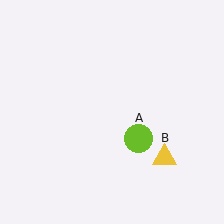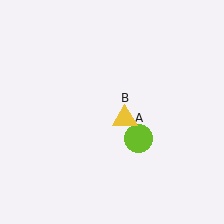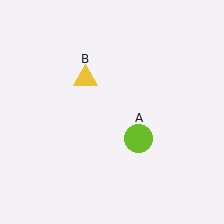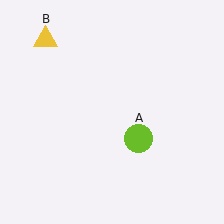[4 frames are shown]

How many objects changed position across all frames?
1 object changed position: yellow triangle (object B).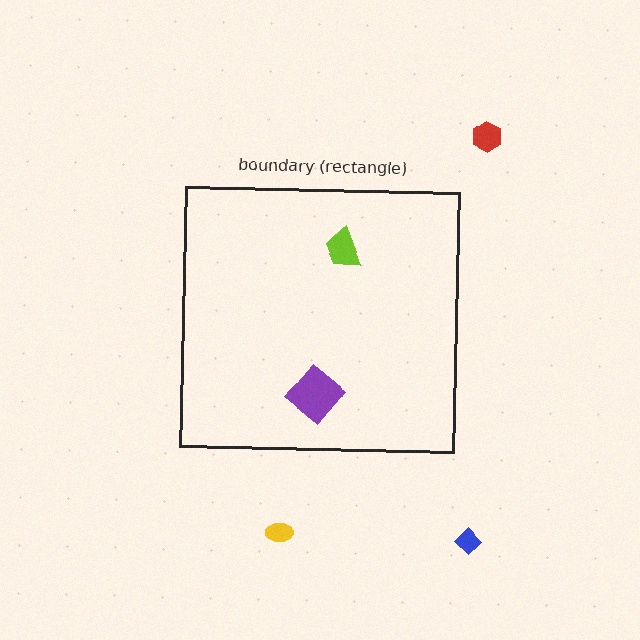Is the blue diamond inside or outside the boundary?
Outside.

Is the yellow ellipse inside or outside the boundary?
Outside.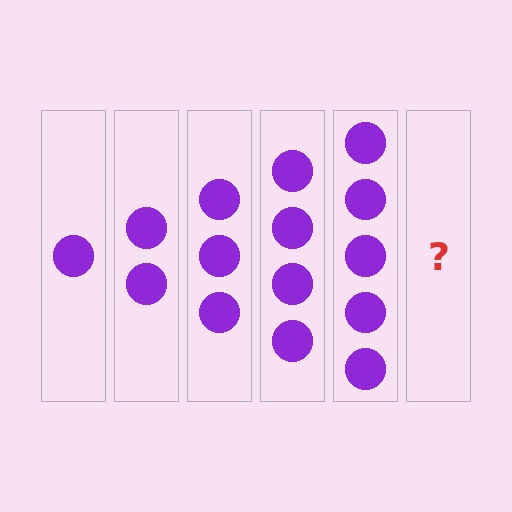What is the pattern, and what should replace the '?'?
The pattern is that each step adds one more circle. The '?' should be 6 circles.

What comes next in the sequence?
The next element should be 6 circles.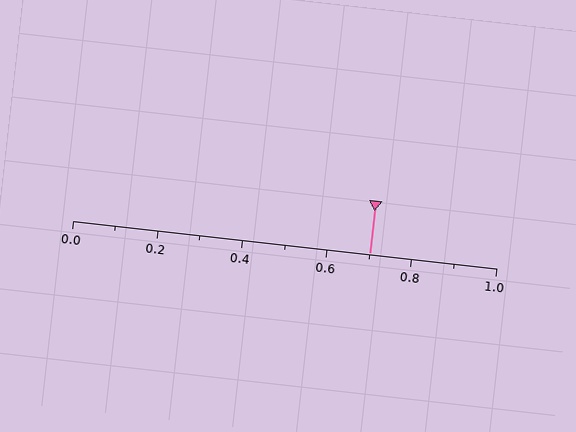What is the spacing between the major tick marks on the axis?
The major ticks are spaced 0.2 apart.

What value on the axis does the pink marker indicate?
The marker indicates approximately 0.7.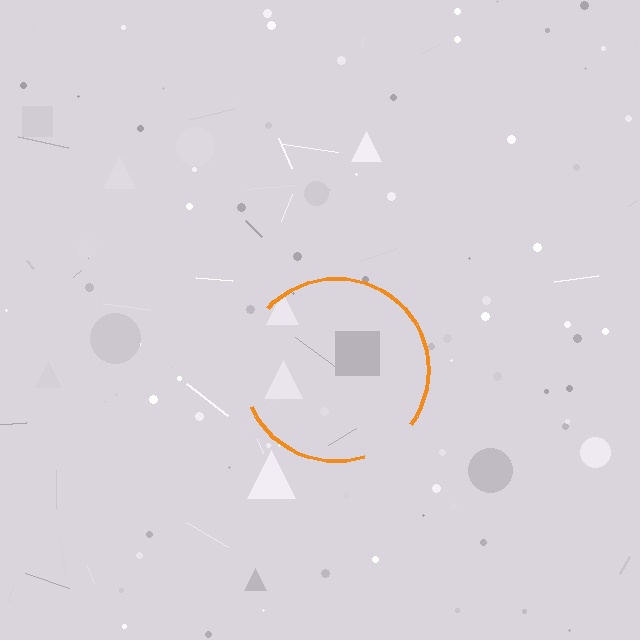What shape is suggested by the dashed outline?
The dashed outline suggests a circle.